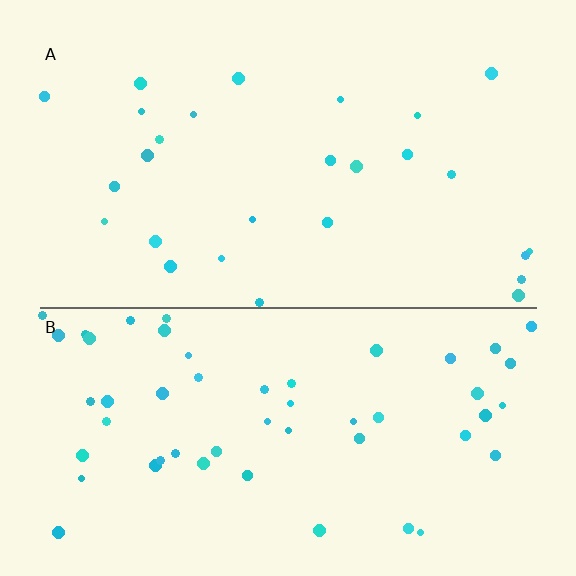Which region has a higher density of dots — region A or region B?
B (the bottom).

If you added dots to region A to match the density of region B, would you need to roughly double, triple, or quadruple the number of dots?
Approximately double.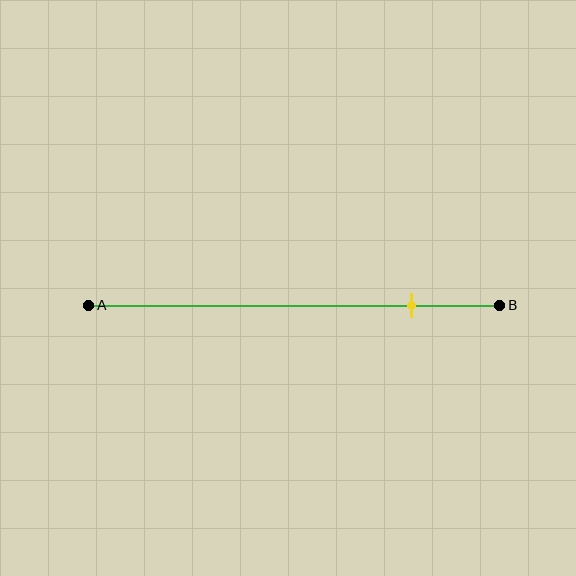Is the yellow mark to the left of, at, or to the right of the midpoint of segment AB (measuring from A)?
The yellow mark is to the right of the midpoint of segment AB.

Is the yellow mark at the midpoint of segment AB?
No, the mark is at about 80% from A, not at the 50% midpoint.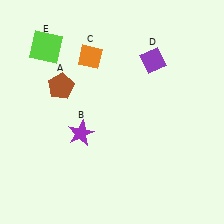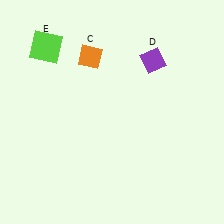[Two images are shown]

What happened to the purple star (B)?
The purple star (B) was removed in Image 2. It was in the bottom-left area of Image 1.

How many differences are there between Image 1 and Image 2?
There are 2 differences between the two images.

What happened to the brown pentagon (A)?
The brown pentagon (A) was removed in Image 2. It was in the top-left area of Image 1.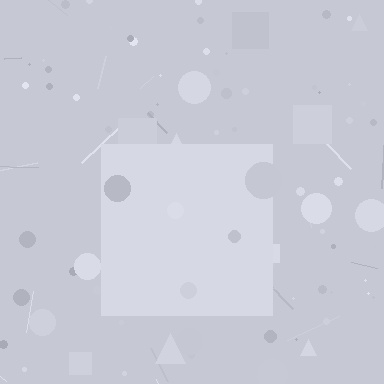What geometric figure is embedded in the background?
A square is embedded in the background.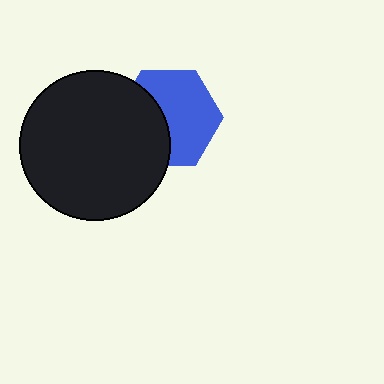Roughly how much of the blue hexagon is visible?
About half of it is visible (roughly 61%).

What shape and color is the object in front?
The object in front is a black circle.